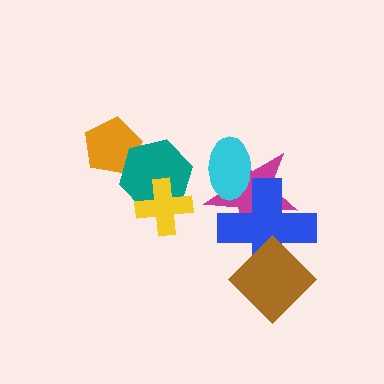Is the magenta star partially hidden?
Yes, it is partially covered by another shape.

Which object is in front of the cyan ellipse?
The blue cross is in front of the cyan ellipse.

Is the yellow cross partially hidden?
No, no other shape covers it.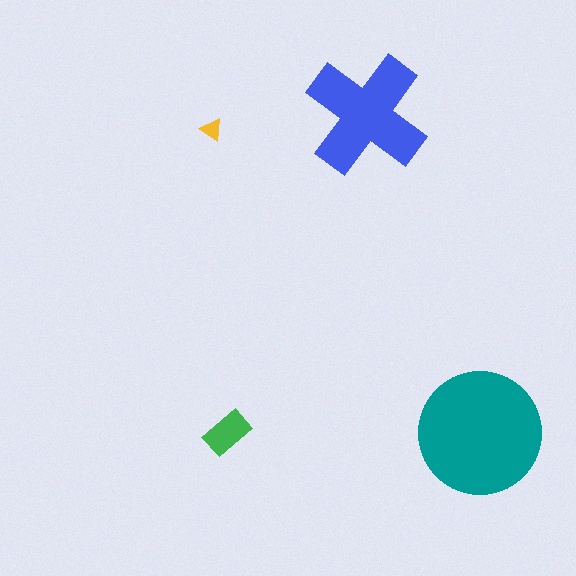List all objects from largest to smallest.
The teal circle, the blue cross, the green rectangle, the yellow triangle.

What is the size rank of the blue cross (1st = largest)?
2nd.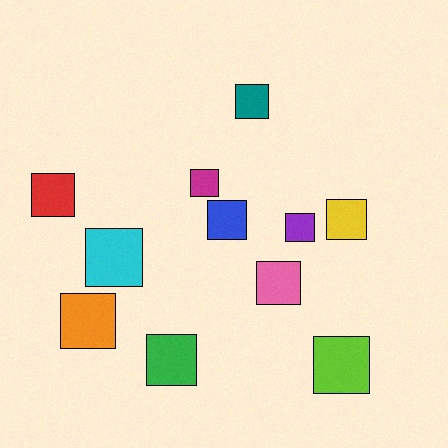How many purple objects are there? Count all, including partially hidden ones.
There is 1 purple object.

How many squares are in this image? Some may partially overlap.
There are 11 squares.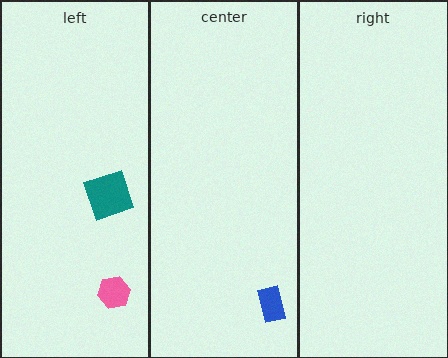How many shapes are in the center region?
1.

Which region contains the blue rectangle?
The center region.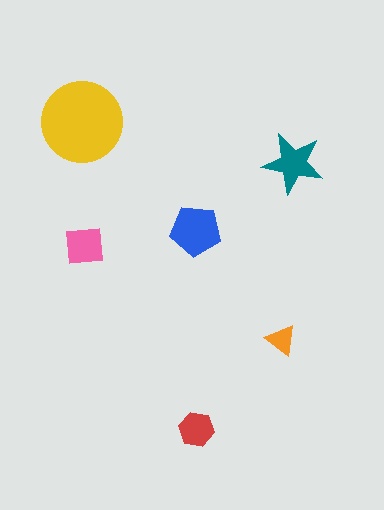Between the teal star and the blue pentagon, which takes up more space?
The blue pentagon.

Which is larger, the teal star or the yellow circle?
The yellow circle.